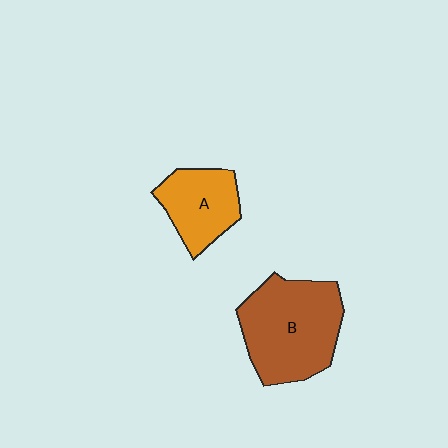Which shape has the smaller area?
Shape A (orange).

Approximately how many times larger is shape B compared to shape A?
Approximately 1.7 times.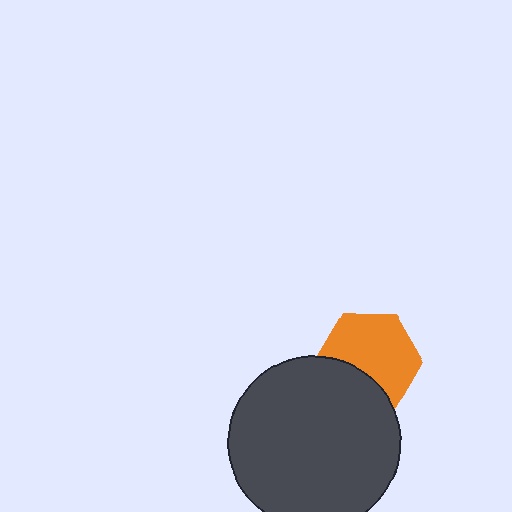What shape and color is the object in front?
The object in front is a dark gray circle.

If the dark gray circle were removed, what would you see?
You would see the complete orange hexagon.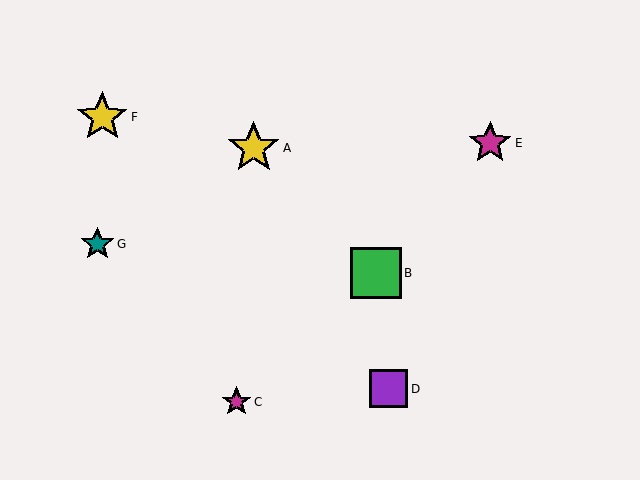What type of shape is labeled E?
Shape E is a magenta star.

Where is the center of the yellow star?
The center of the yellow star is at (102, 117).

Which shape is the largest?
The yellow star (labeled A) is the largest.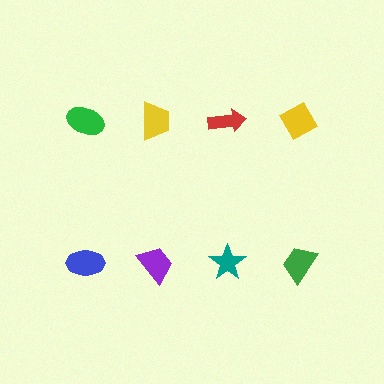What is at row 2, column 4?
A green trapezoid.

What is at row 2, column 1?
A blue ellipse.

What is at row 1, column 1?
A green ellipse.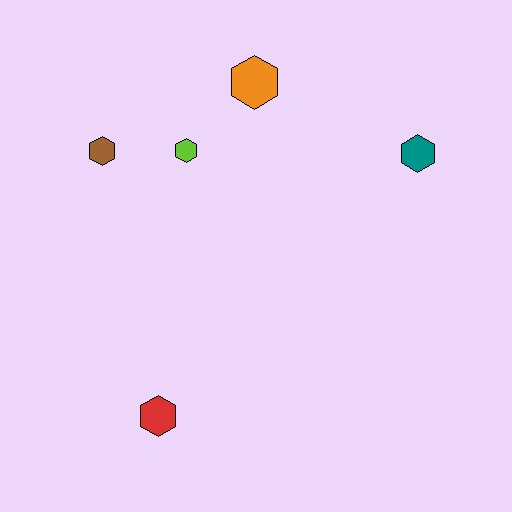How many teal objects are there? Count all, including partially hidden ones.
There is 1 teal object.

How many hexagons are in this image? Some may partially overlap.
There are 5 hexagons.